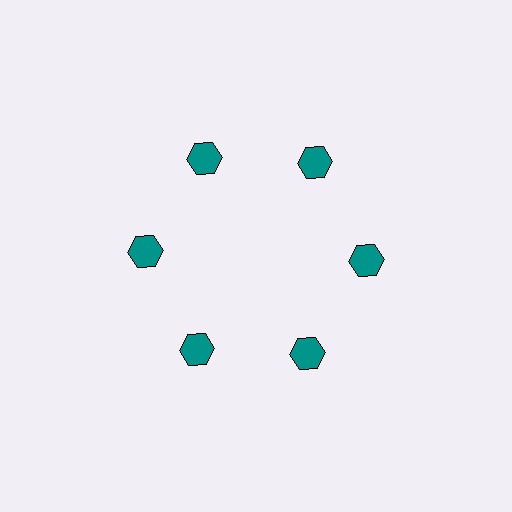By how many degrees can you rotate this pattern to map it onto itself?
The pattern maps onto itself every 60 degrees of rotation.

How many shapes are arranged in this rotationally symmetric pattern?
There are 6 shapes, arranged in 6 groups of 1.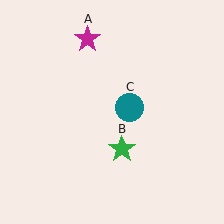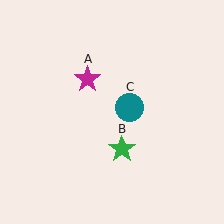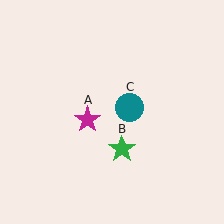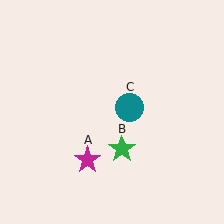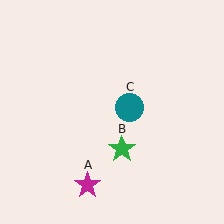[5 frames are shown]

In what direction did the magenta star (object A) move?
The magenta star (object A) moved down.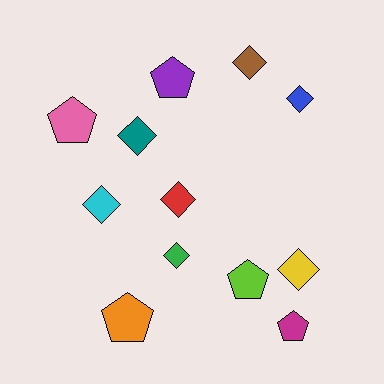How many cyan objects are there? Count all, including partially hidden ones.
There is 1 cyan object.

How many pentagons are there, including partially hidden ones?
There are 5 pentagons.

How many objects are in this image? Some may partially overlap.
There are 12 objects.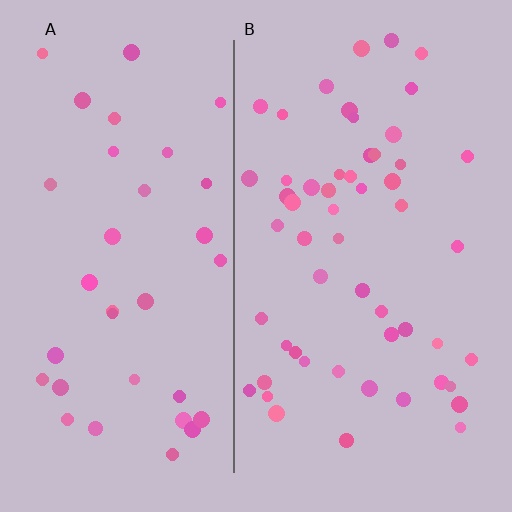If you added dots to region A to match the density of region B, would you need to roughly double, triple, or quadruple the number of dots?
Approximately double.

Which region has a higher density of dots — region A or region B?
B (the right).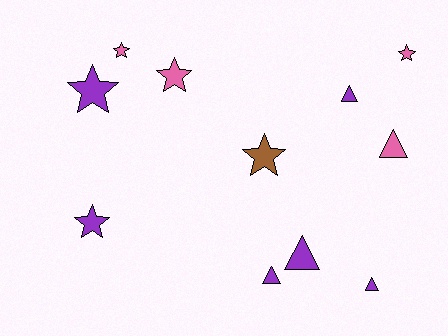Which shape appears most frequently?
Star, with 6 objects.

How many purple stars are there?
There are 2 purple stars.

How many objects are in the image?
There are 11 objects.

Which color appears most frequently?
Purple, with 6 objects.